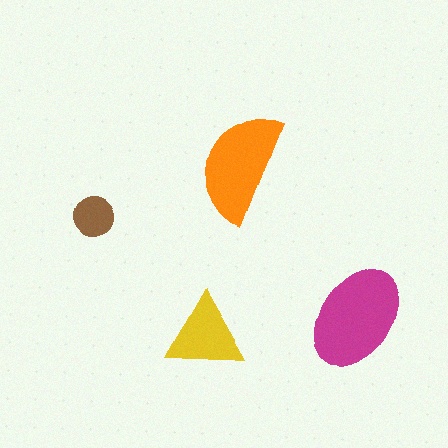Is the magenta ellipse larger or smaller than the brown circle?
Larger.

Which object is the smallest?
The brown circle.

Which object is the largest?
The magenta ellipse.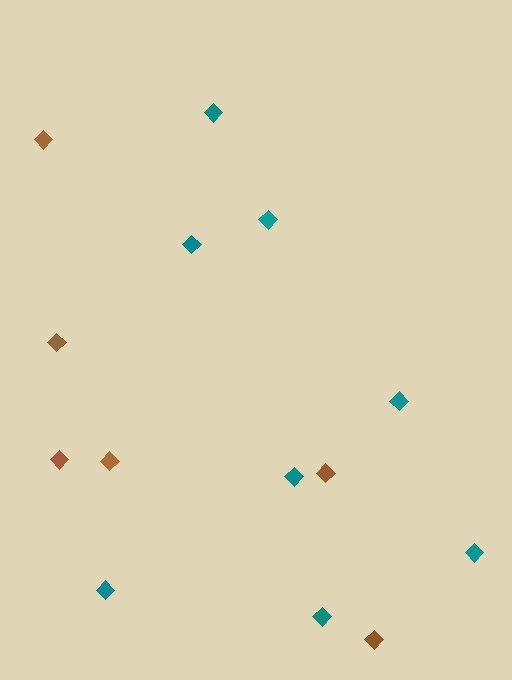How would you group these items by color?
There are 2 groups: one group of brown diamonds (6) and one group of teal diamonds (8).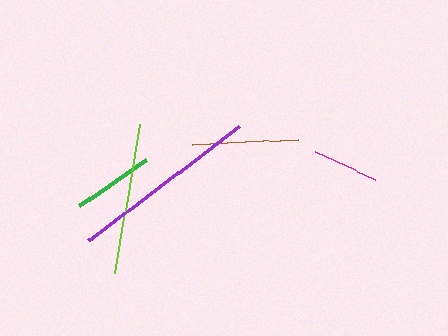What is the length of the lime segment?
The lime segment is approximately 150 pixels long.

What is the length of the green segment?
The green segment is approximately 82 pixels long.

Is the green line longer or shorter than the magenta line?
The green line is longer than the magenta line.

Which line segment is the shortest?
The magenta line is the shortest at approximately 66 pixels.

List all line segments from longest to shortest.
From longest to shortest: purple, lime, brown, green, magenta.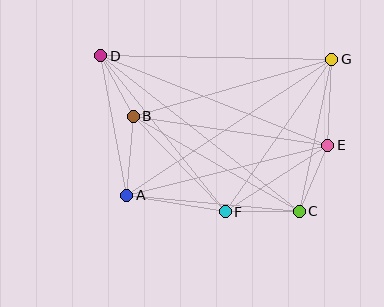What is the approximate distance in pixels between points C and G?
The distance between C and G is approximately 155 pixels.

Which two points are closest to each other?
Points B and D are closest to each other.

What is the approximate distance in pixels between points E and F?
The distance between E and F is approximately 122 pixels.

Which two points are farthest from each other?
Points C and D are farthest from each other.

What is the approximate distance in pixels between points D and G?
The distance between D and G is approximately 231 pixels.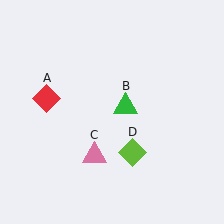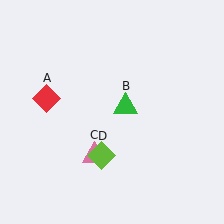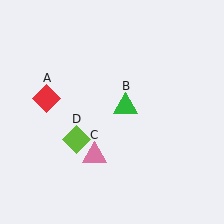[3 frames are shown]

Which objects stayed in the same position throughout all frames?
Red diamond (object A) and green triangle (object B) and pink triangle (object C) remained stationary.